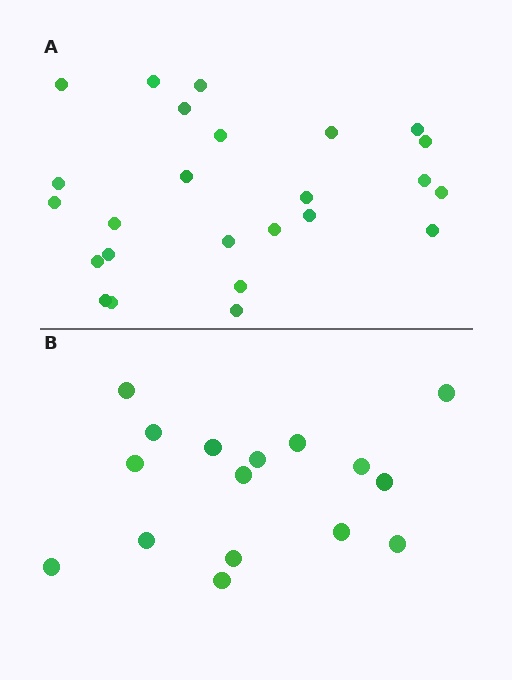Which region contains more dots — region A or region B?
Region A (the top region) has more dots.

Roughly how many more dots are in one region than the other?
Region A has roughly 8 or so more dots than region B.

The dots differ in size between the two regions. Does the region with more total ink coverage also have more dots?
No. Region B has more total ink coverage because its dots are larger, but region A actually contains more individual dots. Total area can be misleading — the number of items is what matters here.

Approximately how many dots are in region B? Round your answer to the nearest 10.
About 20 dots. (The exact count is 16, which rounds to 20.)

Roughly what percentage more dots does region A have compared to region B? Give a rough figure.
About 55% more.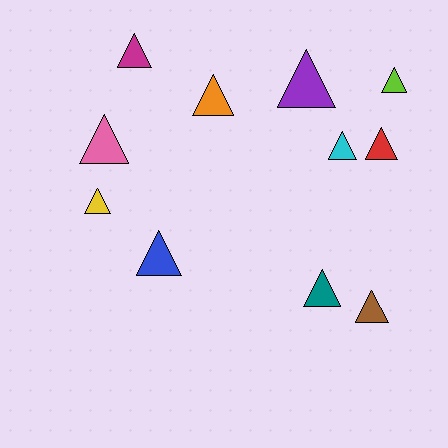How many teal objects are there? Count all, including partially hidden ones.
There is 1 teal object.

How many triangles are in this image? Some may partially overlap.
There are 11 triangles.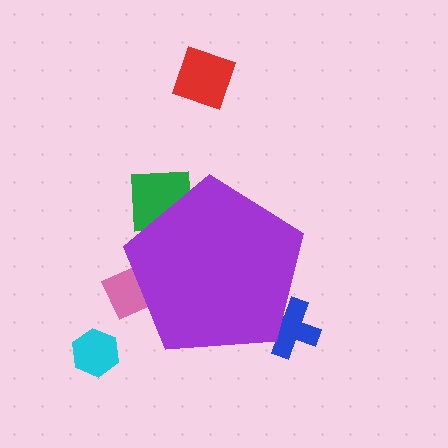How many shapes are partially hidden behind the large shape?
3 shapes are partially hidden.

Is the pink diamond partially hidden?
Yes, the pink diamond is partially hidden behind the purple pentagon.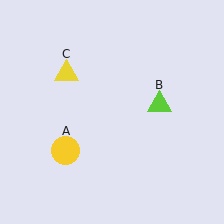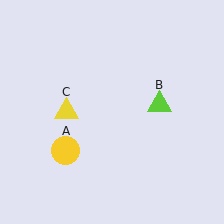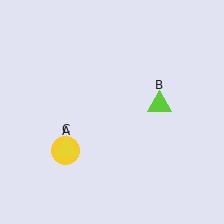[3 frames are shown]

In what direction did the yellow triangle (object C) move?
The yellow triangle (object C) moved down.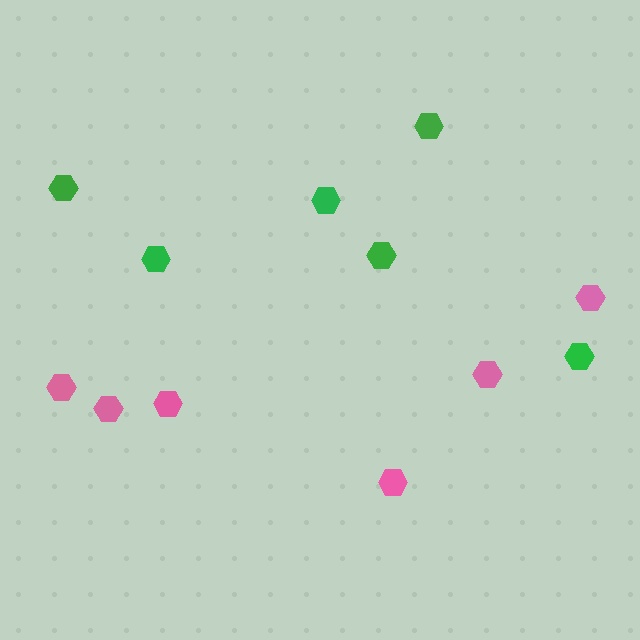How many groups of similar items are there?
There are 2 groups: one group of pink hexagons (6) and one group of green hexagons (6).